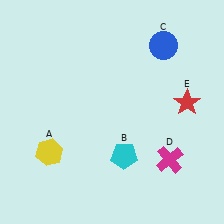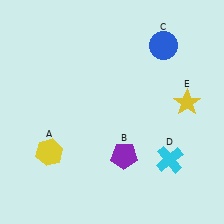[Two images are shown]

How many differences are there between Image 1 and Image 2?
There are 3 differences between the two images.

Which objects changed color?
B changed from cyan to purple. D changed from magenta to cyan. E changed from red to yellow.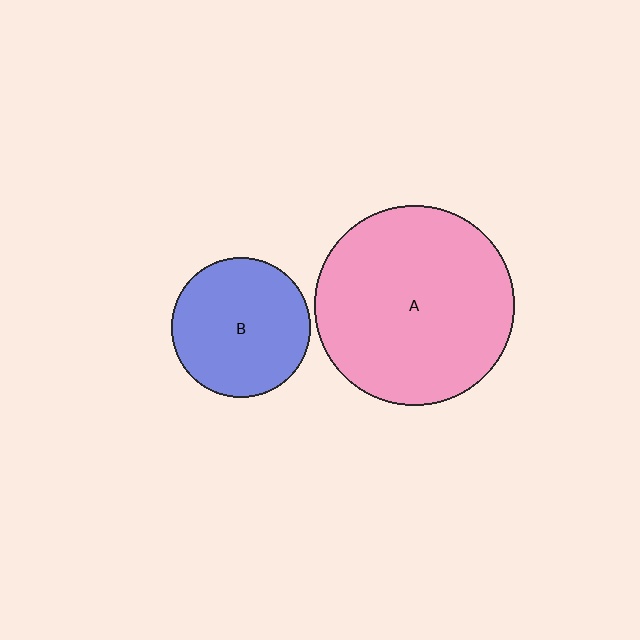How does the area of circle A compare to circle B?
Approximately 2.0 times.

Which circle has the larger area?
Circle A (pink).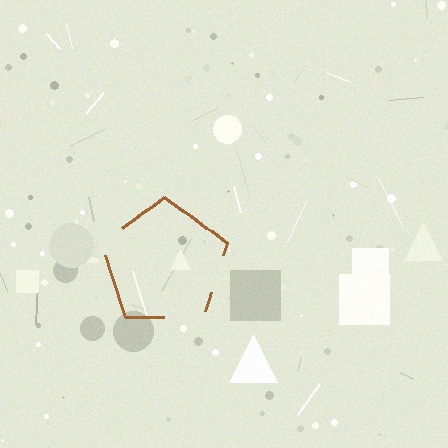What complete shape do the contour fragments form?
The contour fragments form a pentagon.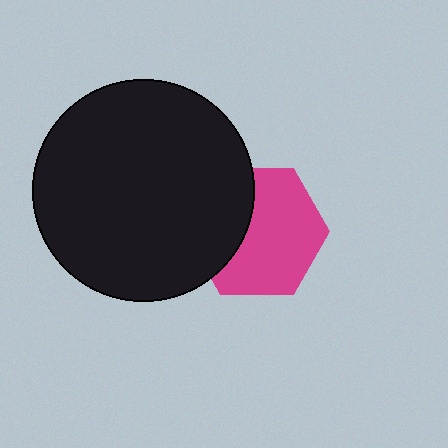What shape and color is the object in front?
The object in front is a black circle.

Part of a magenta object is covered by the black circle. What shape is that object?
It is a hexagon.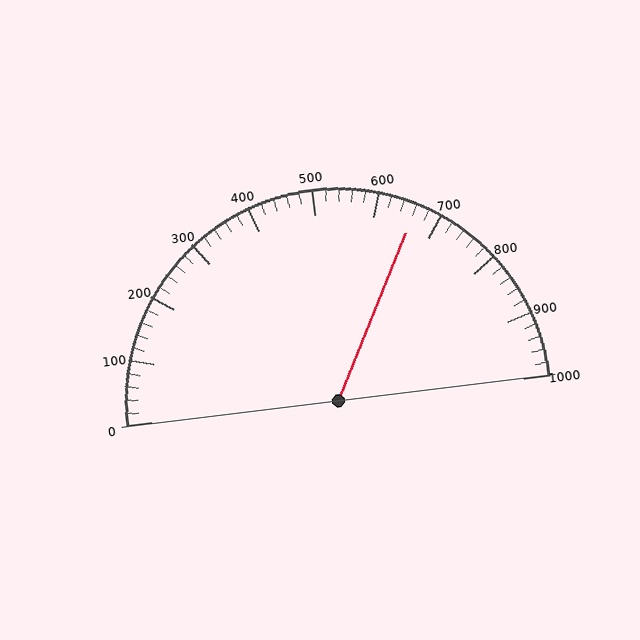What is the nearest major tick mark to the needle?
The nearest major tick mark is 700.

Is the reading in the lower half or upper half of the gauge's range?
The reading is in the upper half of the range (0 to 1000).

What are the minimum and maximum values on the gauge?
The gauge ranges from 0 to 1000.